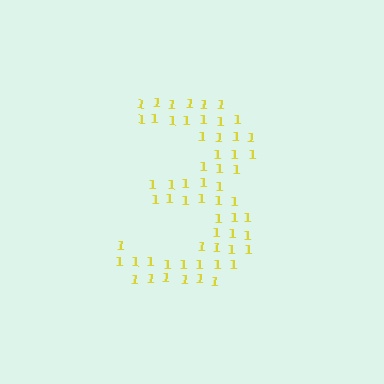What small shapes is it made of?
It is made of small digit 1's.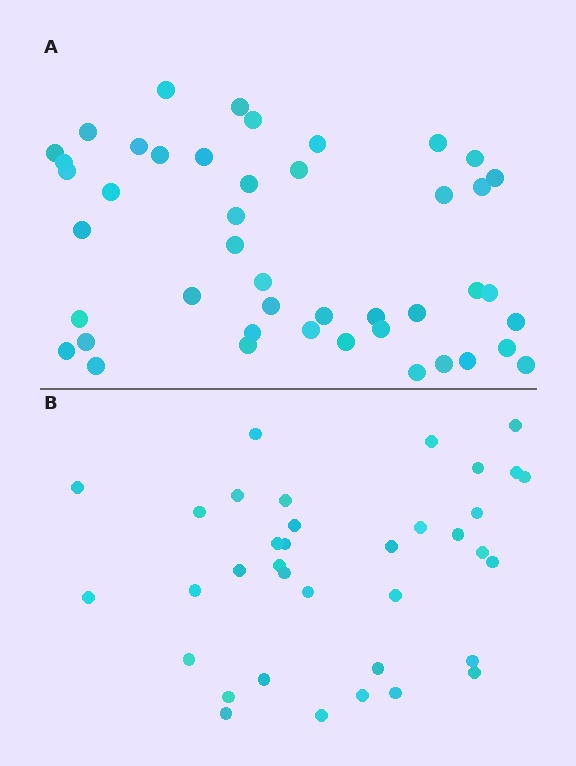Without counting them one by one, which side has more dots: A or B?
Region A (the top region) has more dots.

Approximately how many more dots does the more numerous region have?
Region A has roughly 8 or so more dots than region B.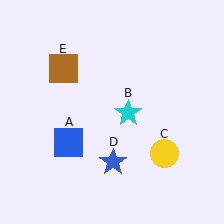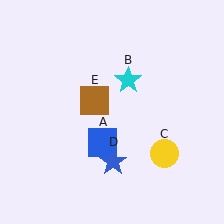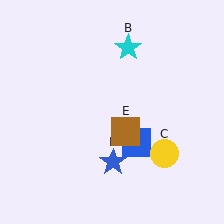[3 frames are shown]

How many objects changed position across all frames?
3 objects changed position: blue square (object A), cyan star (object B), brown square (object E).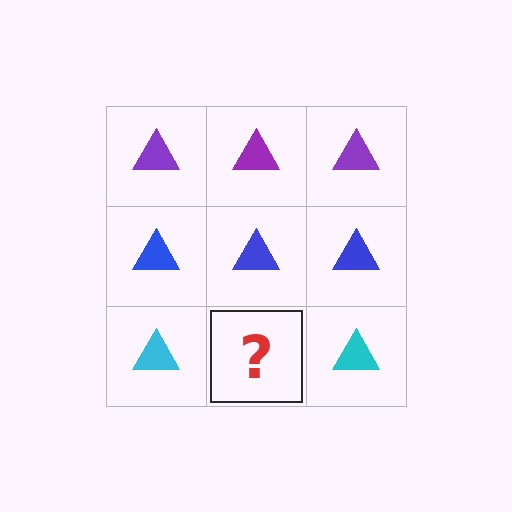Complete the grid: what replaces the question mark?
The question mark should be replaced with a cyan triangle.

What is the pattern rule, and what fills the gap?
The rule is that each row has a consistent color. The gap should be filled with a cyan triangle.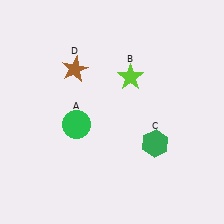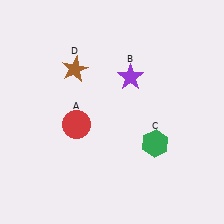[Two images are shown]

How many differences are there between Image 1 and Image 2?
There are 2 differences between the two images.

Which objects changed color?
A changed from green to red. B changed from lime to purple.